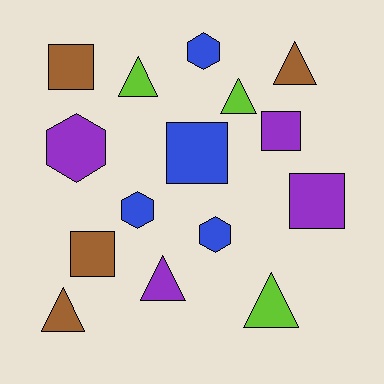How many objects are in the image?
There are 15 objects.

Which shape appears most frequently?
Triangle, with 6 objects.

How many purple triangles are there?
There is 1 purple triangle.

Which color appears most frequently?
Brown, with 4 objects.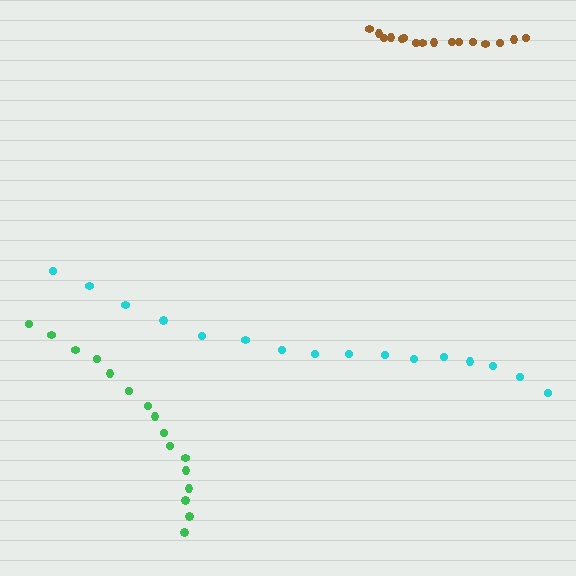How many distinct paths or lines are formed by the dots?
There are 3 distinct paths.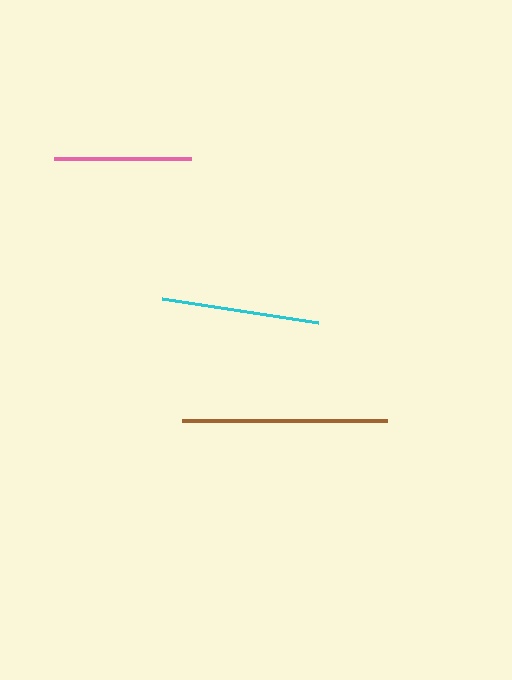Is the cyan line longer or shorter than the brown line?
The brown line is longer than the cyan line.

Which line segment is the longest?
The brown line is the longest at approximately 205 pixels.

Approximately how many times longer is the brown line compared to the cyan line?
The brown line is approximately 1.3 times the length of the cyan line.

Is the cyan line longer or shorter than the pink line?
The cyan line is longer than the pink line.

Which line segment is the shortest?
The pink line is the shortest at approximately 137 pixels.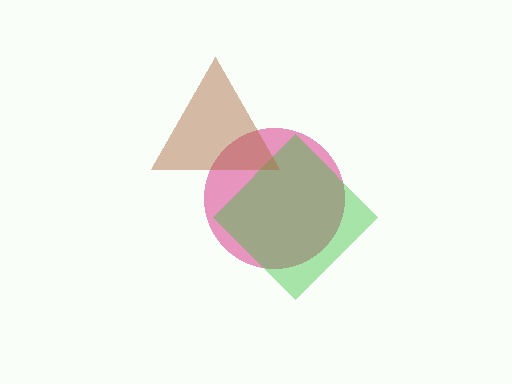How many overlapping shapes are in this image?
There are 3 overlapping shapes in the image.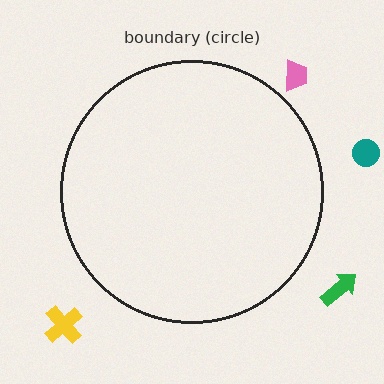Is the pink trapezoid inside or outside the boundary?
Outside.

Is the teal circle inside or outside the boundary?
Outside.